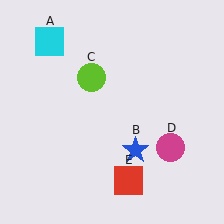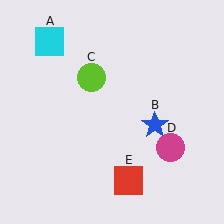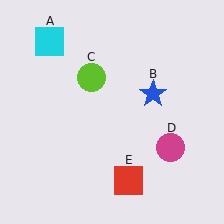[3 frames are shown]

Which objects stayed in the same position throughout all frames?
Cyan square (object A) and lime circle (object C) and magenta circle (object D) and red square (object E) remained stationary.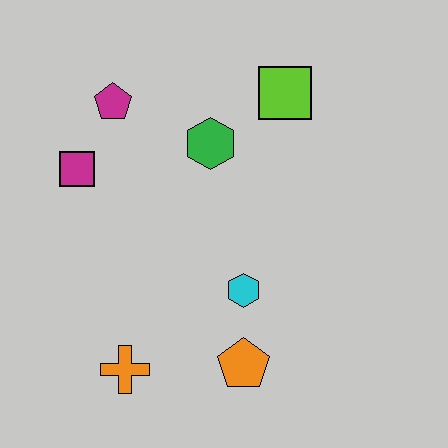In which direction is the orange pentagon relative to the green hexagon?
The orange pentagon is below the green hexagon.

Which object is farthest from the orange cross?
The lime square is farthest from the orange cross.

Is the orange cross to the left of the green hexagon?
Yes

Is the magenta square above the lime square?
No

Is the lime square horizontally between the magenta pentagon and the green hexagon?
No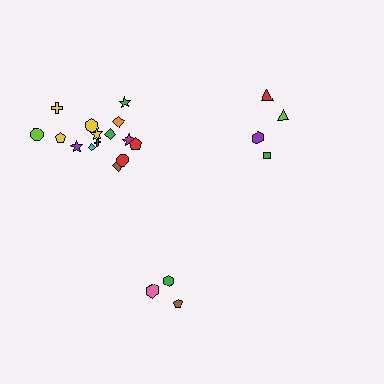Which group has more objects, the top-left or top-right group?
The top-left group.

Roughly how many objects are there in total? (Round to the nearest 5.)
Roughly 20 objects in total.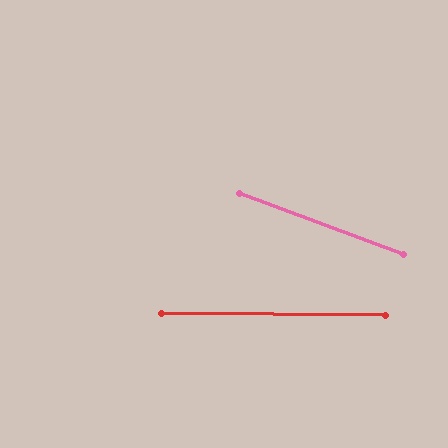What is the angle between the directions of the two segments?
Approximately 20 degrees.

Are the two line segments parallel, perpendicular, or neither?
Neither parallel nor perpendicular — they differ by about 20°.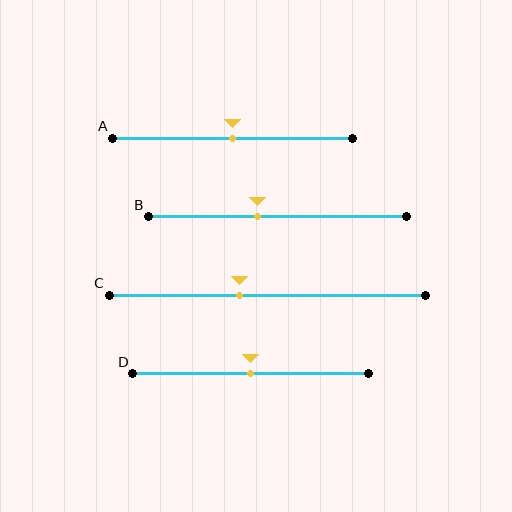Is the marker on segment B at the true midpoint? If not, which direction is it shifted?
No, the marker on segment B is shifted to the left by about 8% of the segment length.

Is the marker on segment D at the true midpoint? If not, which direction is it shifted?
Yes, the marker on segment D is at the true midpoint.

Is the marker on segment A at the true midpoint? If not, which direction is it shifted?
Yes, the marker on segment A is at the true midpoint.